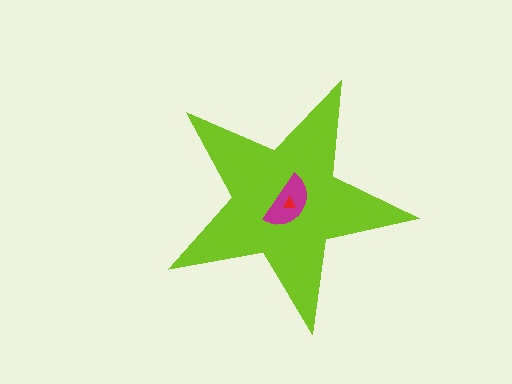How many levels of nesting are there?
3.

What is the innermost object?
The red triangle.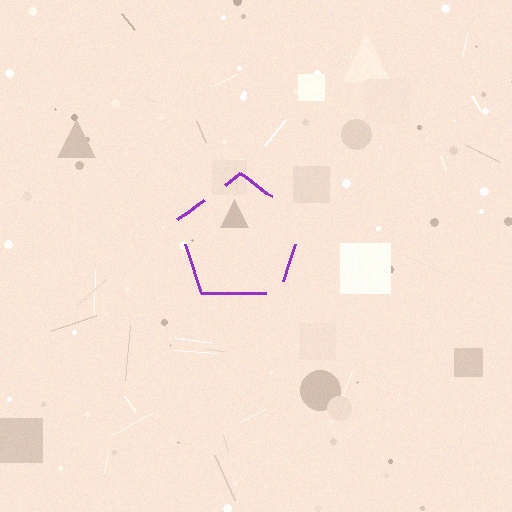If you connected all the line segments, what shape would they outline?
They would outline a pentagon.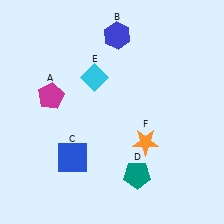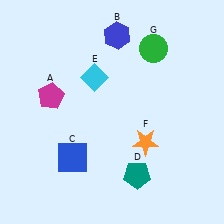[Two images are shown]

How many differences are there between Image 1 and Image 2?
There is 1 difference between the two images.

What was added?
A green circle (G) was added in Image 2.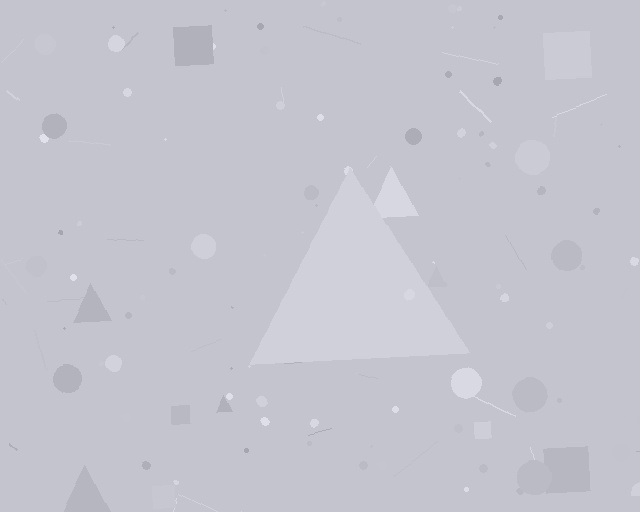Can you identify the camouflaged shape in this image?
The camouflaged shape is a triangle.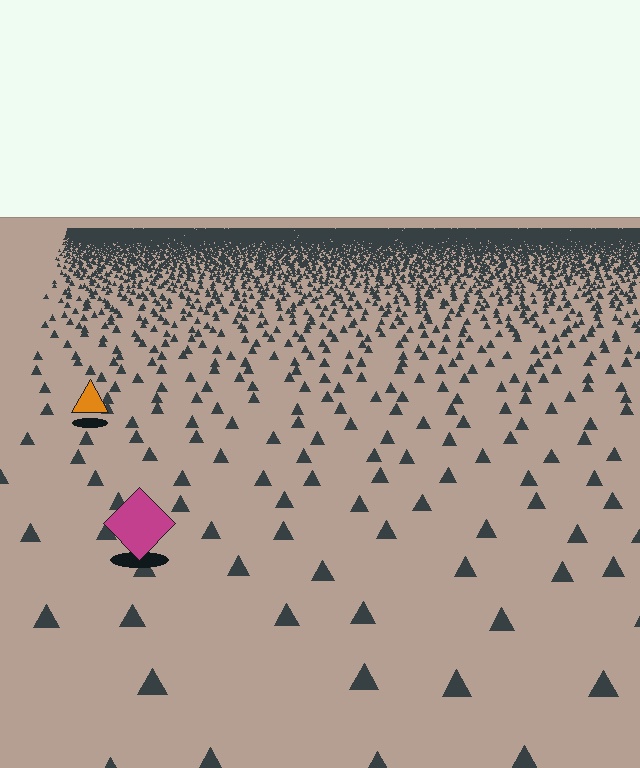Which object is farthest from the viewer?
The orange triangle is farthest from the viewer. It appears smaller and the ground texture around it is denser.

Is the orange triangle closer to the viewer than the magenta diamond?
No. The magenta diamond is closer — you can tell from the texture gradient: the ground texture is coarser near it.